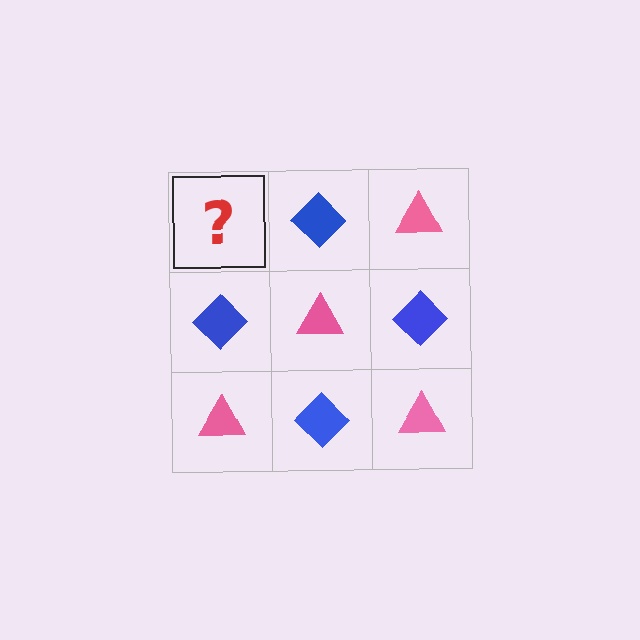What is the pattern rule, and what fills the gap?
The rule is that it alternates pink triangle and blue diamond in a checkerboard pattern. The gap should be filled with a pink triangle.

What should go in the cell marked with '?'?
The missing cell should contain a pink triangle.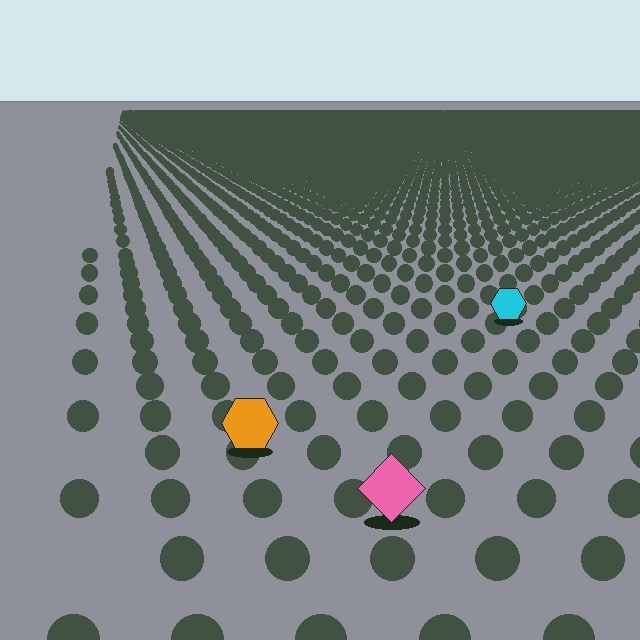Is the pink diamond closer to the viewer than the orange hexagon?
Yes. The pink diamond is closer — you can tell from the texture gradient: the ground texture is coarser near it.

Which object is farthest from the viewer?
The cyan hexagon is farthest from the viewer. It appears smaller and the ground texture around it is denser.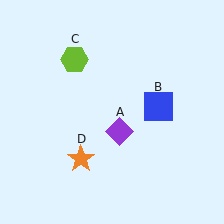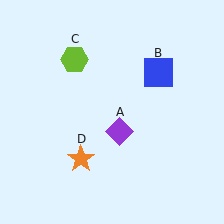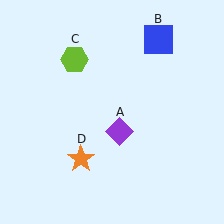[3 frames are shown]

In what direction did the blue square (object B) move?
The blue square (object B) moved up.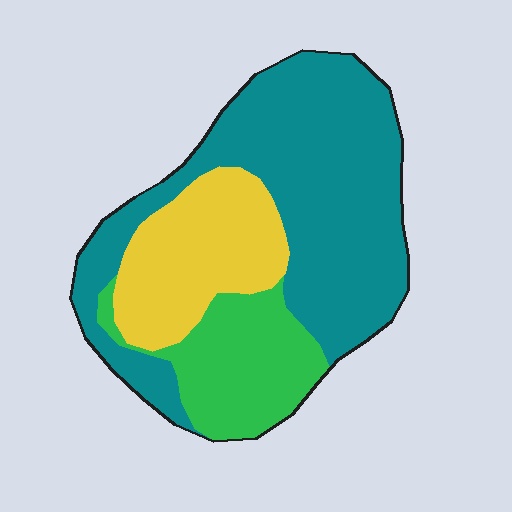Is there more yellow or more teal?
Teal.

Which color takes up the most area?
Teal, at roughly 55%.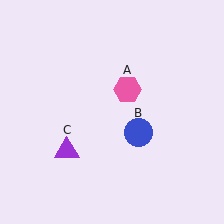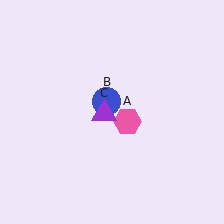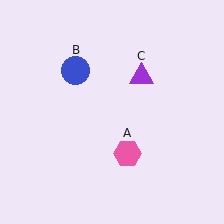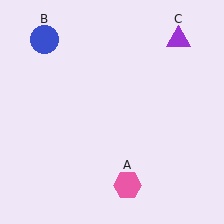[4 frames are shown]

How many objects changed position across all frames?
3 objects changed position: pink hexagon (object A), blue circle (object B), purple triangle (object C).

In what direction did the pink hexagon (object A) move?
The pink hexagon (object A) moved down.